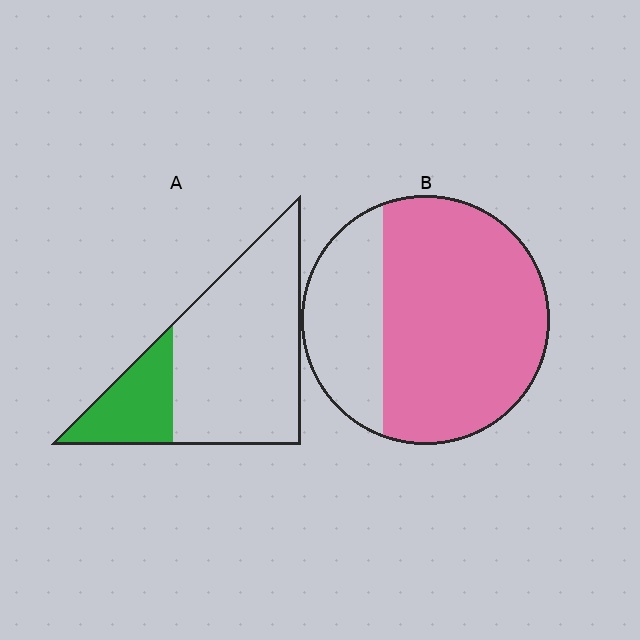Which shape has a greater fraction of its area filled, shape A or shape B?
Shape B.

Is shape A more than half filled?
No.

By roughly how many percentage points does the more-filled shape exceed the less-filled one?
By roughly 45 percentage points (B over A).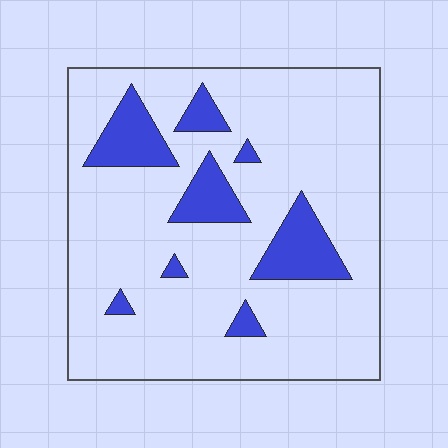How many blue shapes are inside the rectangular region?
8.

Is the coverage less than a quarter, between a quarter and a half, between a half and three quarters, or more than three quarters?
Less than a quarter.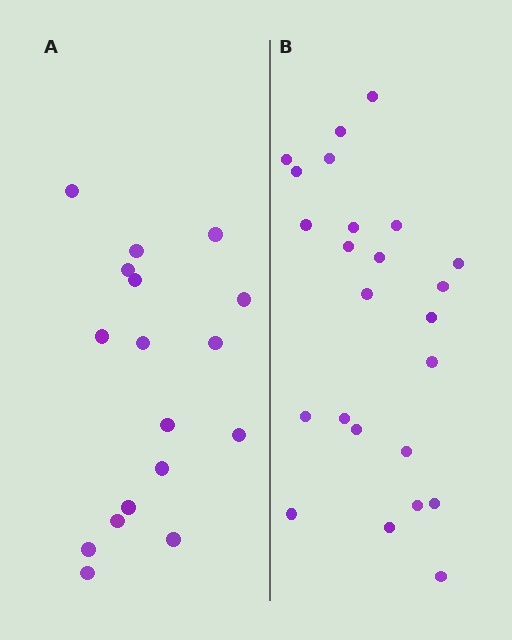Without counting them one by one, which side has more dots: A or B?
Region B (the right region) has more dots.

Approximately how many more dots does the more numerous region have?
Region B has roughly 8 or so more dots than region A.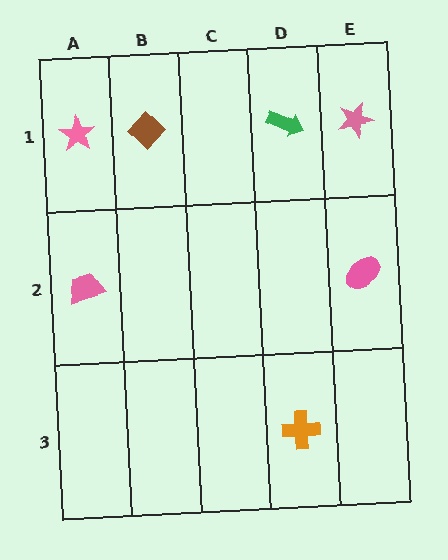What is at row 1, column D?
A green arrow.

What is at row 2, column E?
A pink ellipse.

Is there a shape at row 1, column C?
No, that cell is empty.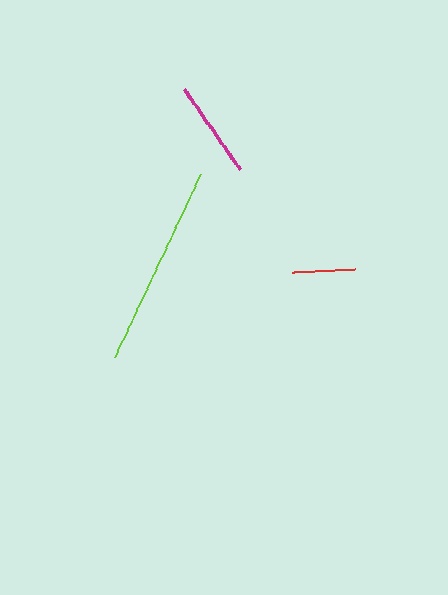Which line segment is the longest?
The lime line is the longest at approximately 203 pixels.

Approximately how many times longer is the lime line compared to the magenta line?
The lime line is approximately 2.1 times the length of the magenta line.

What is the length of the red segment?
The red segment is approximately 63 pixels long.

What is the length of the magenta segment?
The magenta segment is approximately 98 pixels long.